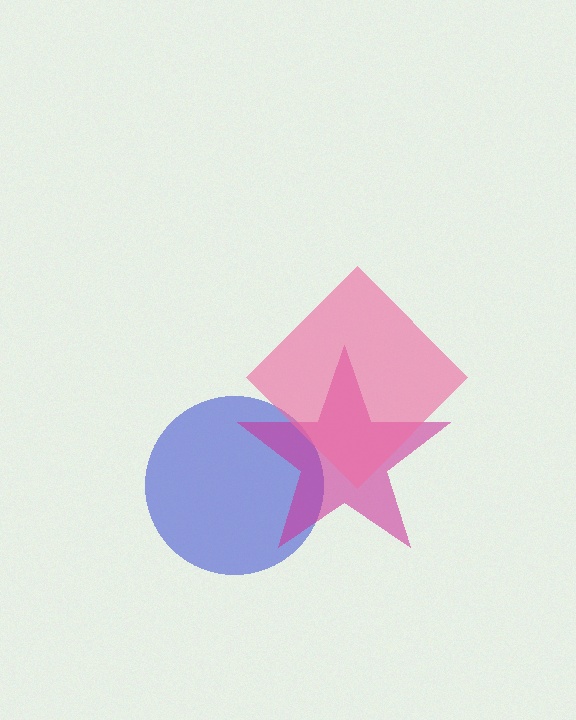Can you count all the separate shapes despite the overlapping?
Yes, there are 3 separate shapes.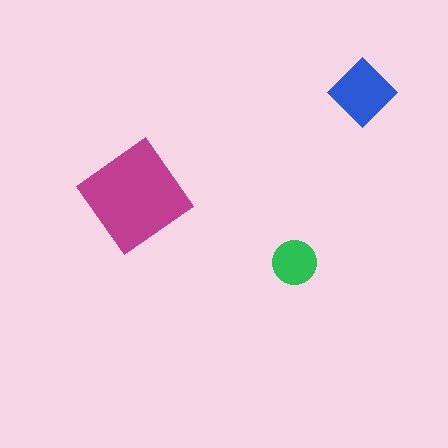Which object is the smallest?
The green circle.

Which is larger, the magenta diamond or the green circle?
The magenta diamond.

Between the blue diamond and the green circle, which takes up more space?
The blue diamond.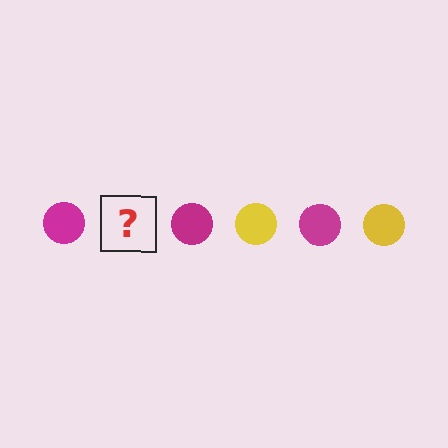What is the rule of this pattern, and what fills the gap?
The rule is that the pattern cycles through magenta, yellow circles. The gap should be filled with a yellow circle.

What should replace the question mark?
The question mark should be replaced with a yellow circle.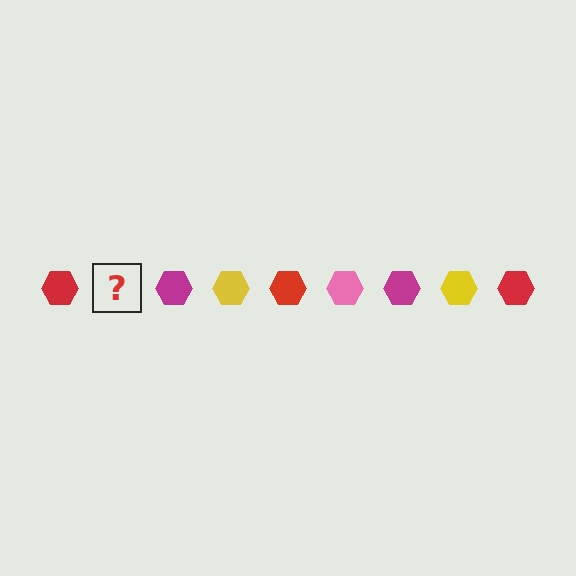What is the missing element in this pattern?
The missing element is a pink hexagon.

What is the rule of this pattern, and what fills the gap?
The rule is that the pattern cycles through red, pink, magenta, yellow hexagons. The gap should be filled with a pink hexagon.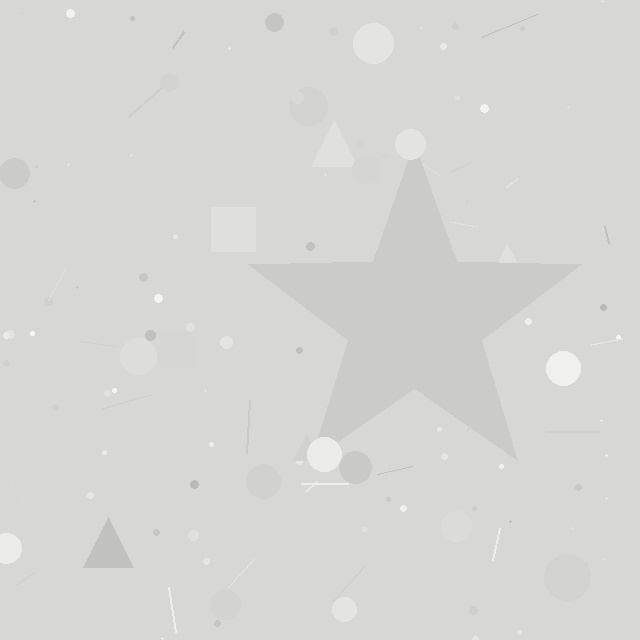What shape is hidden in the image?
A star is hidden in the image.